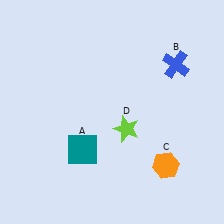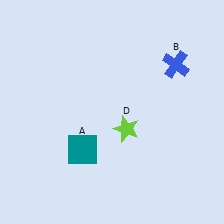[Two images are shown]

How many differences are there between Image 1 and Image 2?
There is 1 difference between the two images.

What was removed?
The orange hexagon (C) was removed in Image 2.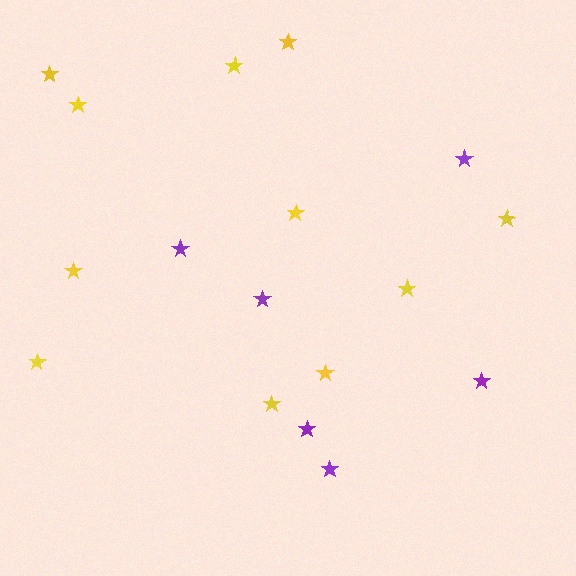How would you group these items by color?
There are 2 groups: one group of purple stars (6) and one group of yellow stars (11).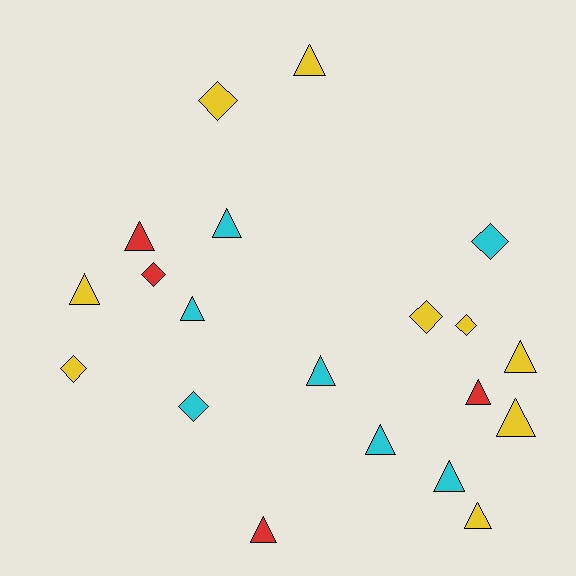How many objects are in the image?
There are 20 objects.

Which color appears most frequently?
Yellow, with 9 objects.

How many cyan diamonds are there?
There are 2 cyan diamonds.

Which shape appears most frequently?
Triangle, with 13 objects.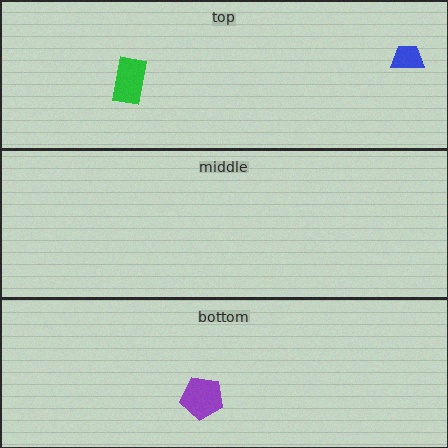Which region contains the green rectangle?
The top region.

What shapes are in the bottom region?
The purple pentagon.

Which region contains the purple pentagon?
The bottom region.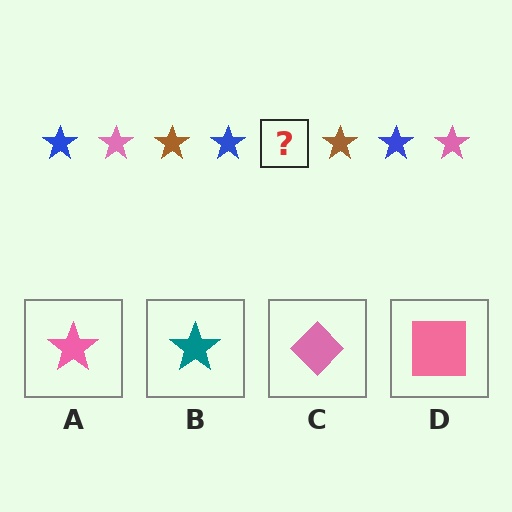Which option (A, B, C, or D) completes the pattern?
A.